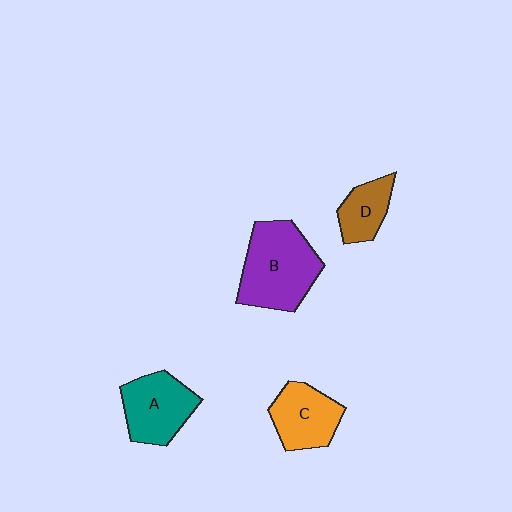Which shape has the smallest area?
Shape D (brown).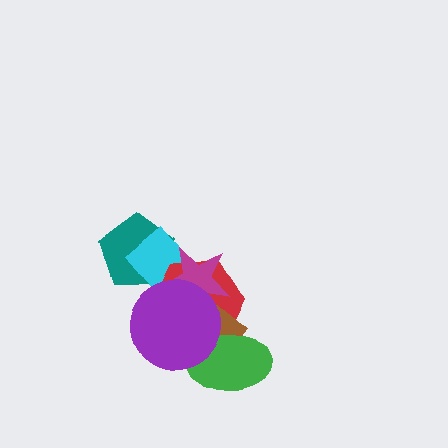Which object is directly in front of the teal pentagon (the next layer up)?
The cyan rectangle is directly in front of the teal pentagon.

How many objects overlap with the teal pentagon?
2 objects overlap with the teal pentagon.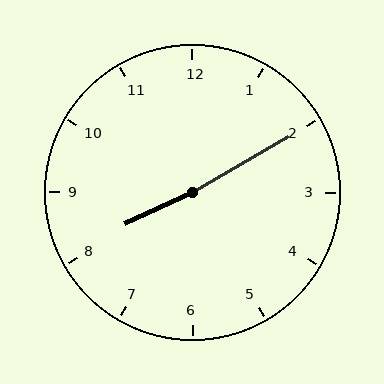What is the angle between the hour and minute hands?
Approximately 175 degrees.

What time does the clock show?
8:10.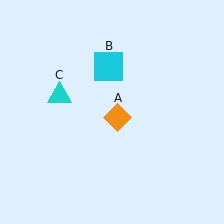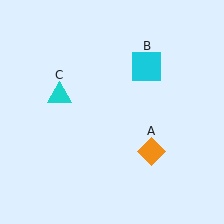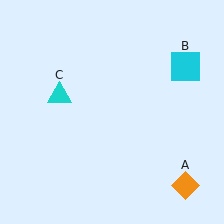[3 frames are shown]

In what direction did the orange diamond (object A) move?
The orange diamond (object A) moved down and to the right.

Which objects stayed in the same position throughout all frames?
Cyan triangle (object C) remained stationary.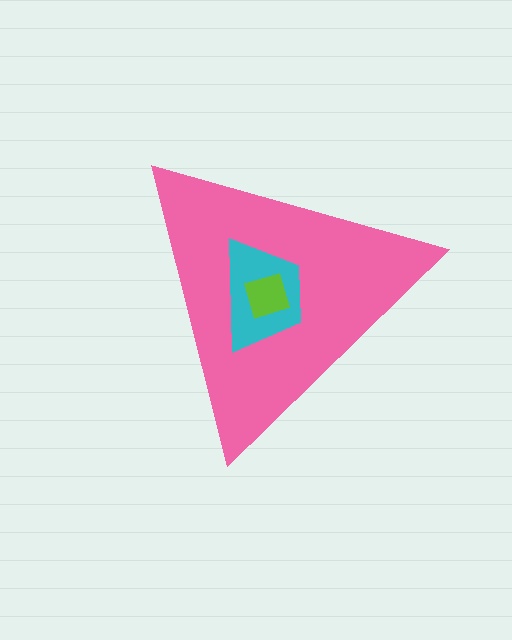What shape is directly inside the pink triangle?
The cyan trapezoid.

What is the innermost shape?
The lime diamond.